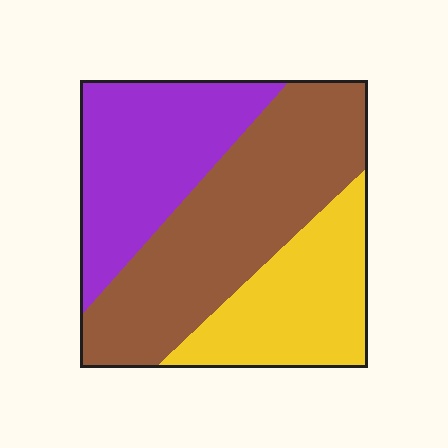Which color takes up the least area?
Yellow, at roughly 25%.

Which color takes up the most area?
Brown, at roughly 45%.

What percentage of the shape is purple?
Purple covers around 30% of the shape.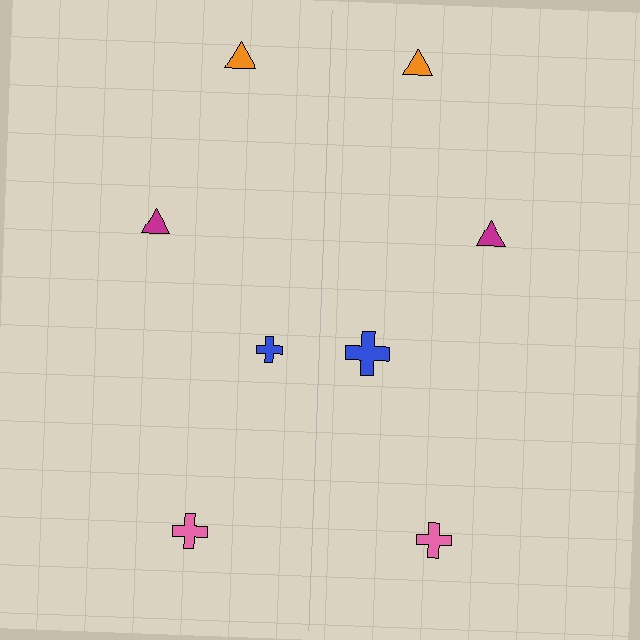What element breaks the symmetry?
The blue cross on the right side has a different size than its mirror counterpart.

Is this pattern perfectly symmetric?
No, the pattern is not perfectly symmetric. The blue cross on the right side has a different size than its mirror counterpart.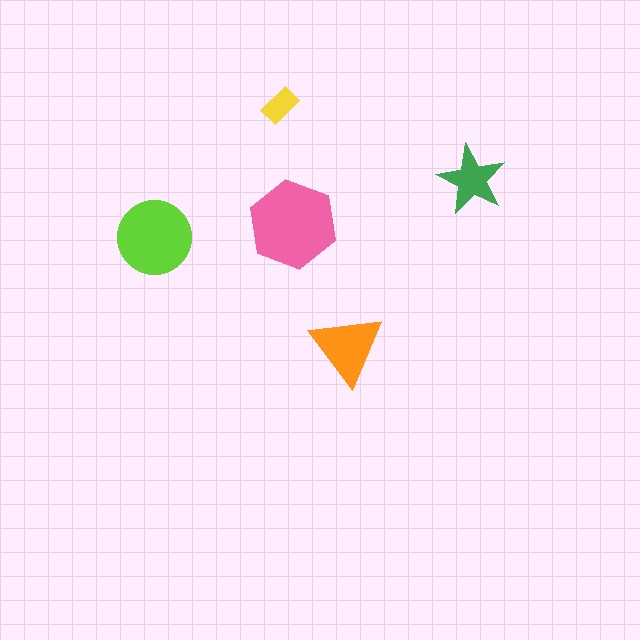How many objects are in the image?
There are 5 objects in the image.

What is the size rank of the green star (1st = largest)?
4th.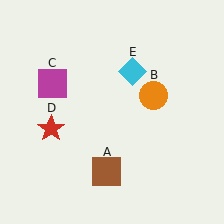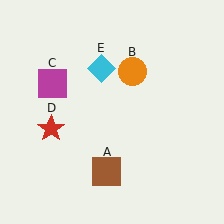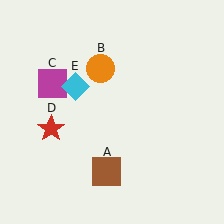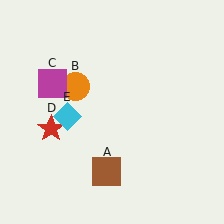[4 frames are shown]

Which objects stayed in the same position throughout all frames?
Brown square (object A) and magenta square (object C) and red star (object D) remained stationary.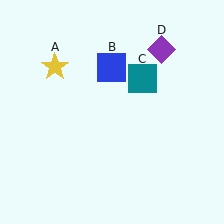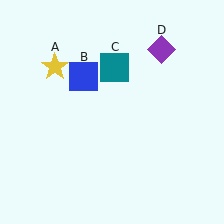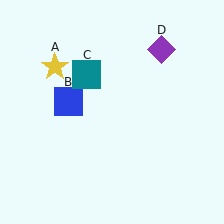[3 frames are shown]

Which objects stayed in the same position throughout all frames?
Yellow star (object A) and purple diamond (object D) remained stationary.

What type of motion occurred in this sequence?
The blue square (object B), teal square (object C) rotated counterclockwise around the center of the scene.